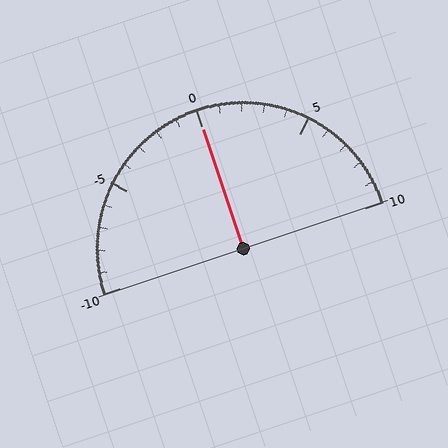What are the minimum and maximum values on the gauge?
The gauge ranges from -10 to 10.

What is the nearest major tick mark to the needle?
The nearest major tick mark is 0.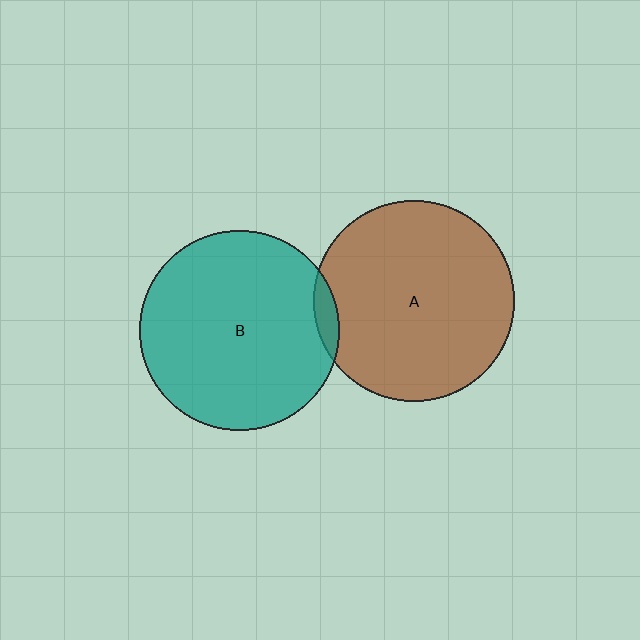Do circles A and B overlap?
Yes.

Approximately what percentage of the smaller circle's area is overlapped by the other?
Approximately 5%.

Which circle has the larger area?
Circle A (brown).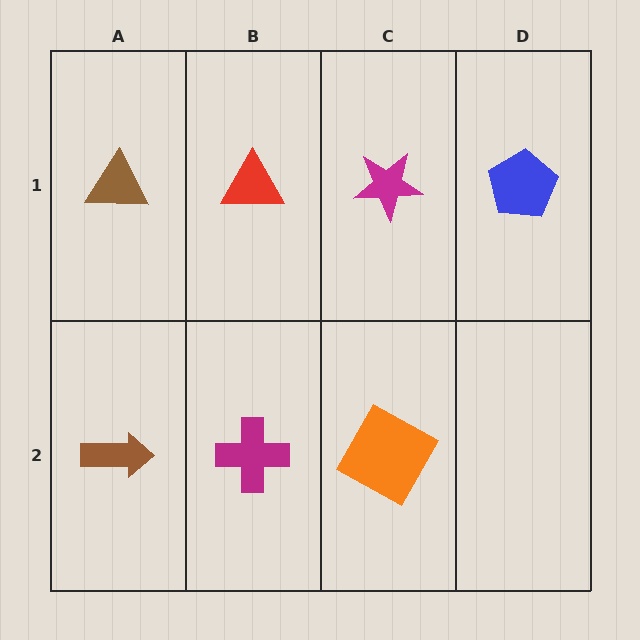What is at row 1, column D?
A blue pentagon.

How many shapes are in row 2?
3 shapes.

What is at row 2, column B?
A magenta cross.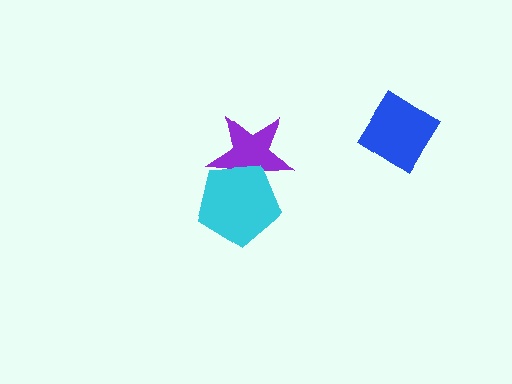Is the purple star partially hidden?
Yes, it is partially covered by another shape.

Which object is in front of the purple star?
The cyan pentagon is in front of the purple star.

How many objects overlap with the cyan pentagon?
1 object overlaps with the cyan pentagon.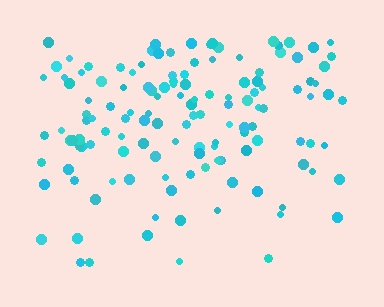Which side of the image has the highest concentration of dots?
The top.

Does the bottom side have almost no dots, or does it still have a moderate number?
Still a moderate number, just noticeably fewer than the top.